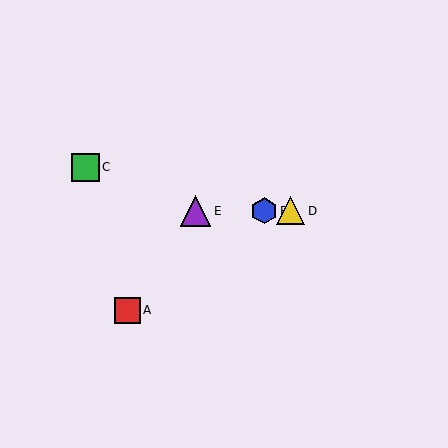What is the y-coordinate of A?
Object A is at y≈310.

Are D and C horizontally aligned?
No, D is at y≈211 and C is at y≈168.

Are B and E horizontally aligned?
Yes, both are at y≈211.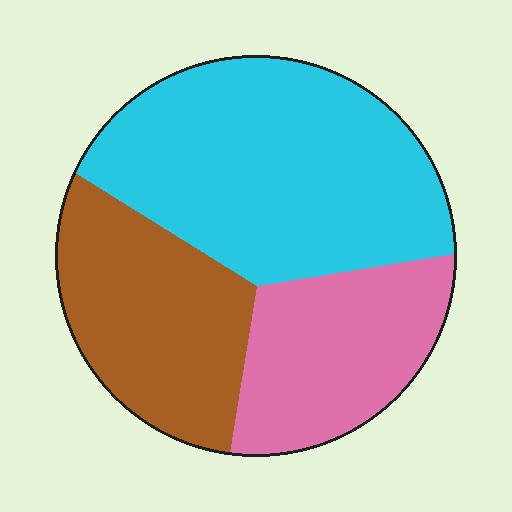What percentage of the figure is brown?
Brown covers 28% of the figure.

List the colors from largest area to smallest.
From largest to smallest: cyan, brown, pink.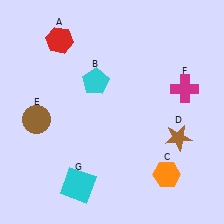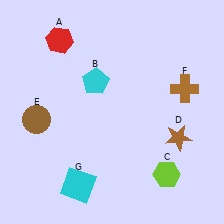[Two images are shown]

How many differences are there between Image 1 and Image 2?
There are 2 differences between the two images.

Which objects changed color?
C changed from orange to lime. F changed from magenta to brown.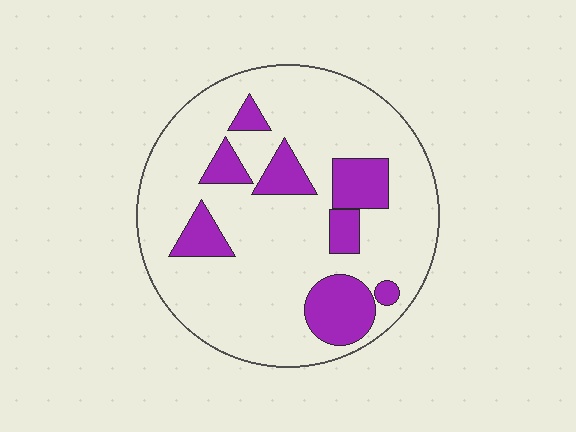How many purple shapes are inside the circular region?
8.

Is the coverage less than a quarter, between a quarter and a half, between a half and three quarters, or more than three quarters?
Less than a quarter.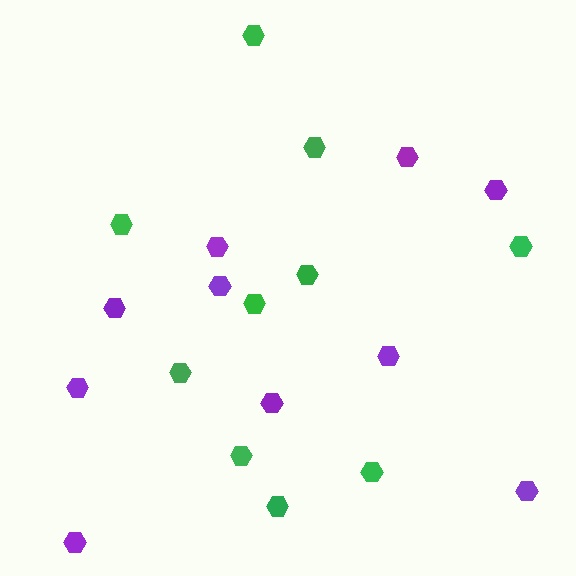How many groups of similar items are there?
There are 2 groups: one group of purple hexagons (10) and one group of green hexagons (10).